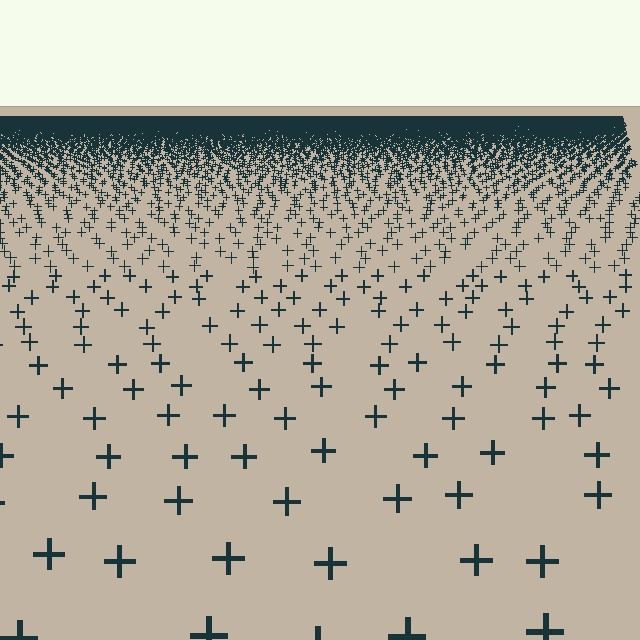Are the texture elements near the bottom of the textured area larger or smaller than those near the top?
Larger. Near the bottom, elements are closer to the viewer and appear at a bigger on-screen size.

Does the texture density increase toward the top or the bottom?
Density increases toward the top.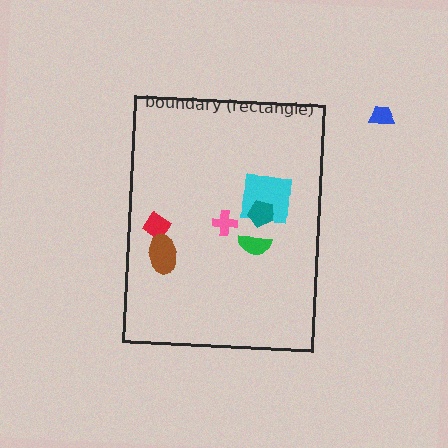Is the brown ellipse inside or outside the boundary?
Inside.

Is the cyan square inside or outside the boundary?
Inside.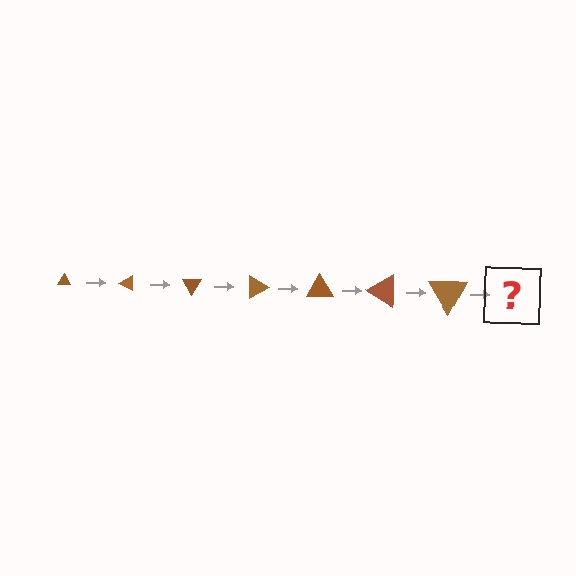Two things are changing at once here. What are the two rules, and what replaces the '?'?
The two rules are that the triangle grows larger each step and it rotates 30 degrees each step. The '?' should be a triangle, larger than the previous one and rotated 210 degrees from the start.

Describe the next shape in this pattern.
It should be a triangle, larger than the previous one and rotated 210 degrees from the start.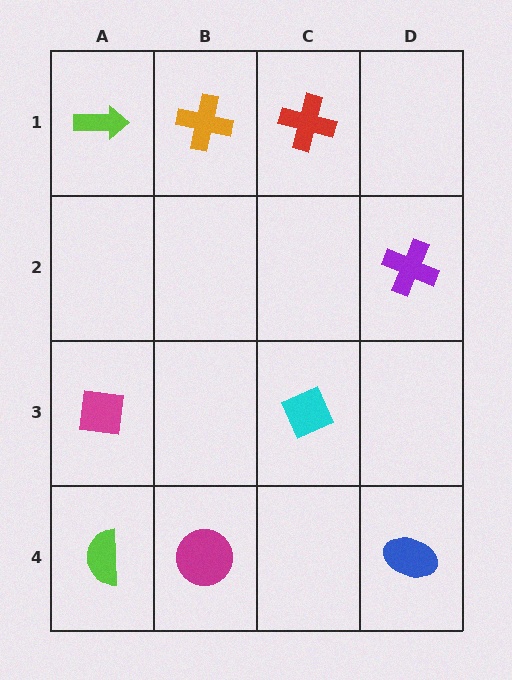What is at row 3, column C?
A cyan diamond.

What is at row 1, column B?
An orange cross.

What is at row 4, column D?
A blue ellipse.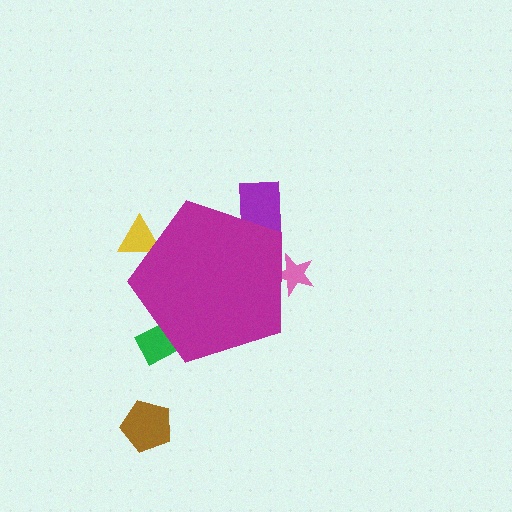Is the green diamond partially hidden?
Yes, the green diamond is partially hidden behind the magenta pentagon.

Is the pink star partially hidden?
Yes, the pink star is partially hidden behind the magenta pentagon.